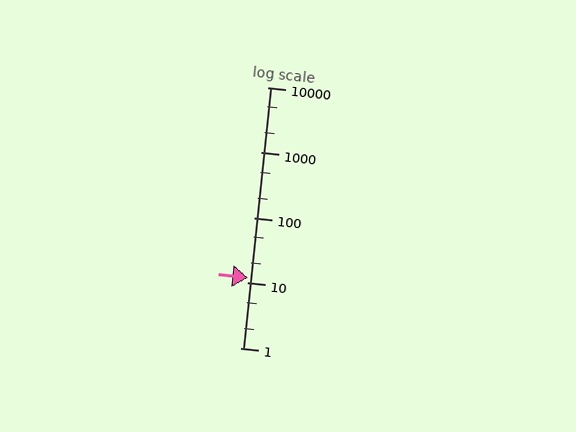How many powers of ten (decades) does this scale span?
The scale spans 4 decades, from 1 to 10000.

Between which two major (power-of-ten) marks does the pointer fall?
The pointer is between 10 and 100.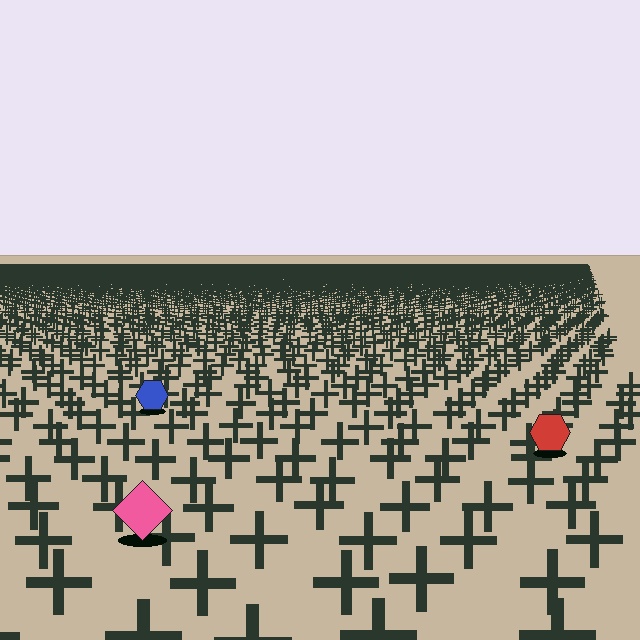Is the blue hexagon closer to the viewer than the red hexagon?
No. The red hexagon is closer — you can tell from the texture gradient: the ground texture is coarser near it.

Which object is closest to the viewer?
The pink diamond is closest. The texture marks near it are larger and more spread out.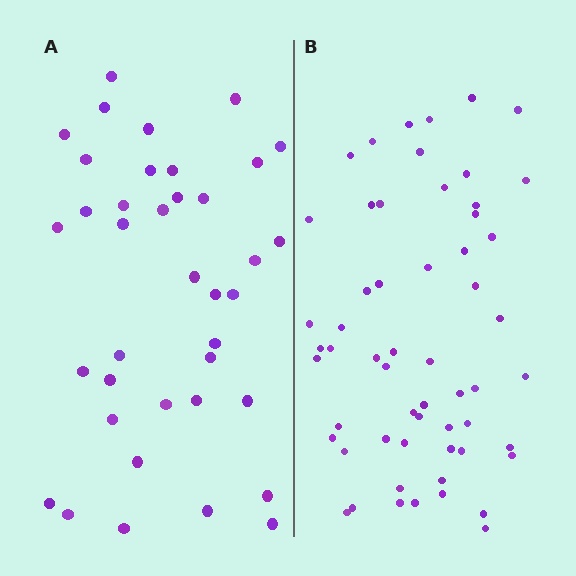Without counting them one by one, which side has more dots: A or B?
Region B (the right region) has more dots.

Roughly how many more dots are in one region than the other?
Region B has approximately 20 more dots than region A.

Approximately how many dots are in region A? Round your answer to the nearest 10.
About 40 dots. (The exact count is 38, which rounds to 40.)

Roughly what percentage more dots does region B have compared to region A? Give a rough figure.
About 50% more.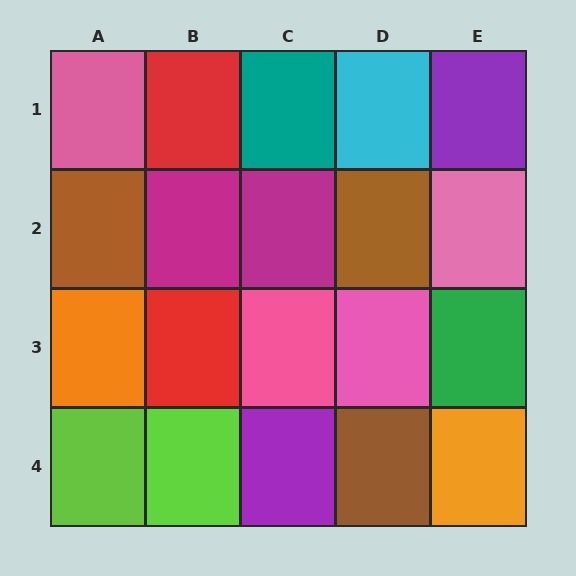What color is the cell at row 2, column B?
Magenta.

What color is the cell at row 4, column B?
Lime.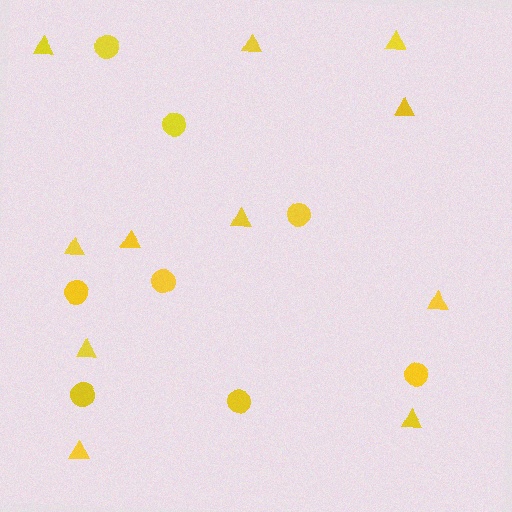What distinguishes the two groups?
There are 2 groups: one group of triangles (11) and one group of circles (8).